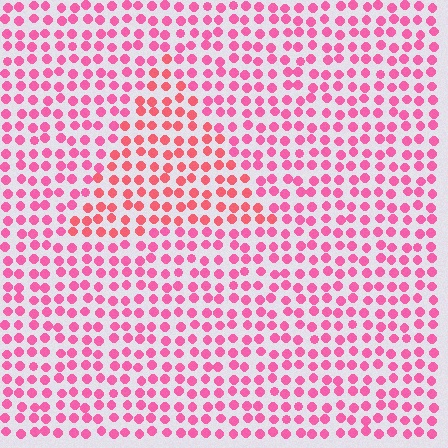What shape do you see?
I see a triangle.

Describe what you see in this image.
The image is filled with small pink elements in a uniform arrangement. A triangle-shaped region is visible where the elements are tinted to a slightly different hue, forming a subtle color boundary.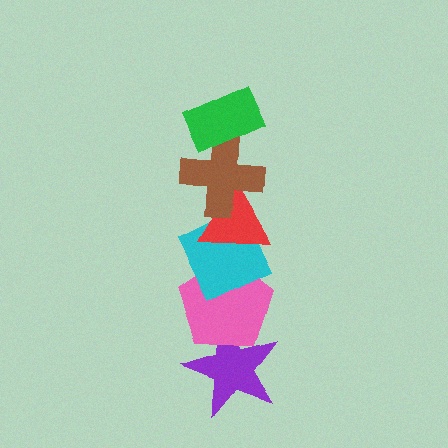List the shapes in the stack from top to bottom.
From top to bottom: the green rectangle, the brown cross, the red triangle, the cyan diamond, the pink pentagon, the purple star.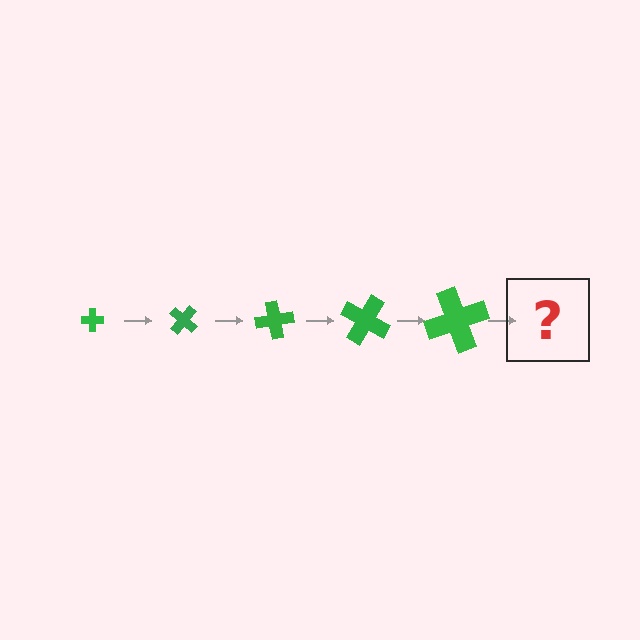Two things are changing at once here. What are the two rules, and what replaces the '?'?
The two rules are that the cross grows larger each step and it rotates 40 degrees each step. The '?' should be a cross, larger than the previous one and rotated 200 degrees from the start.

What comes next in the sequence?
The next element should be a cross, larger than the previous one and rotated 200 degrees from the start.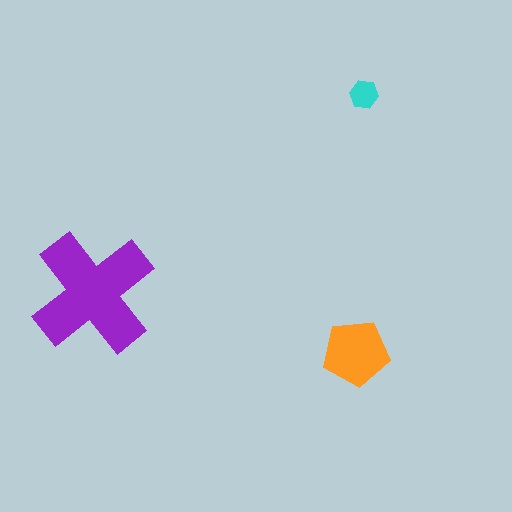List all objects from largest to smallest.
The purple cross, the orange pentagon, the cyan hexagon.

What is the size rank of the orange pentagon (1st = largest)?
2nd.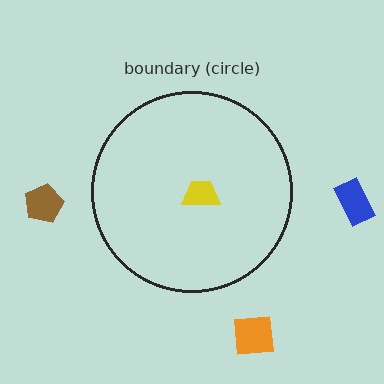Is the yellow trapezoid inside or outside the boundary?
Inside.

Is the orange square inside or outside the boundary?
Outside.